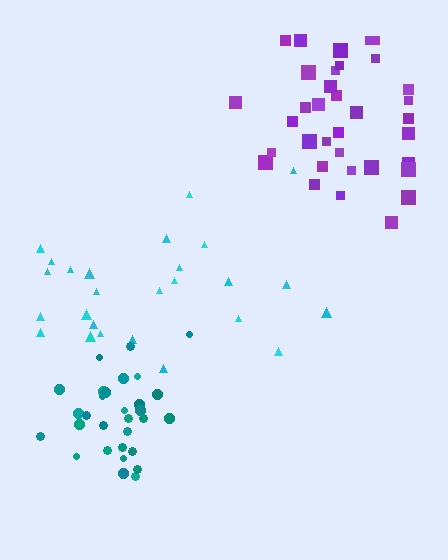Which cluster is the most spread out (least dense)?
Cyan.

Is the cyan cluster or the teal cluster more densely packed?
Teal.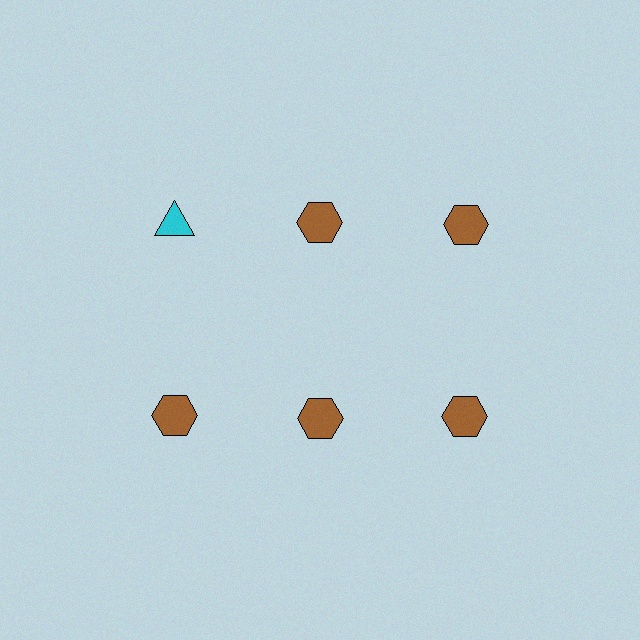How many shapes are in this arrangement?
There are 6 shapes arranged in a grid pattern.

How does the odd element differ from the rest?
It differs in both color (cyan instead of brown) and shape (triangle instead of hexagon).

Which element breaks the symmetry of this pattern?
The cyan triangle in the top row, leftmost column breaks the symmetry. All other shapes are brown hexagons.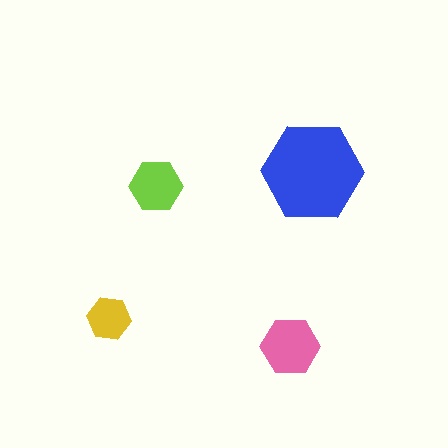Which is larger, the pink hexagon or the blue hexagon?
The blue one.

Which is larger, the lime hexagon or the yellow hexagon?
The lime one.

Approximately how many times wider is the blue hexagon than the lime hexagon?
About 2 times wider.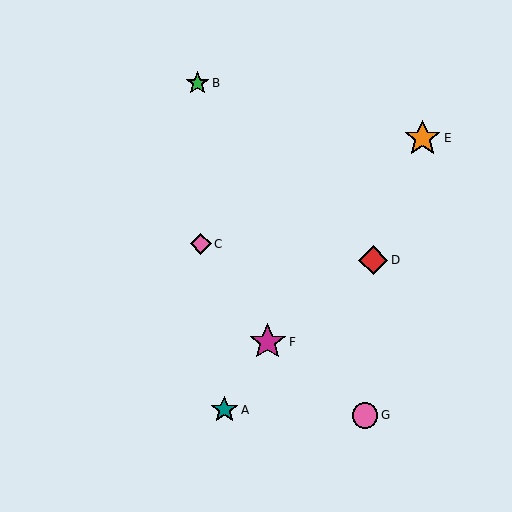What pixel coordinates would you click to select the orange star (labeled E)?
Click at (423, 138) to select the orange star E.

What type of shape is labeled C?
Shape C is a pink diamond.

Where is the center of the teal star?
The center of the teal star is at (224, 410).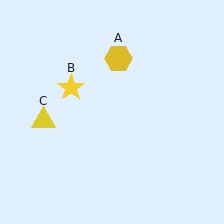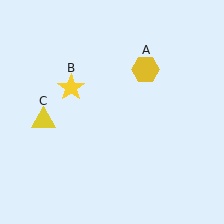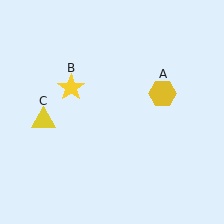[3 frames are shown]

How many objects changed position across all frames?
1 object changed position: yellow hexagon (object A).